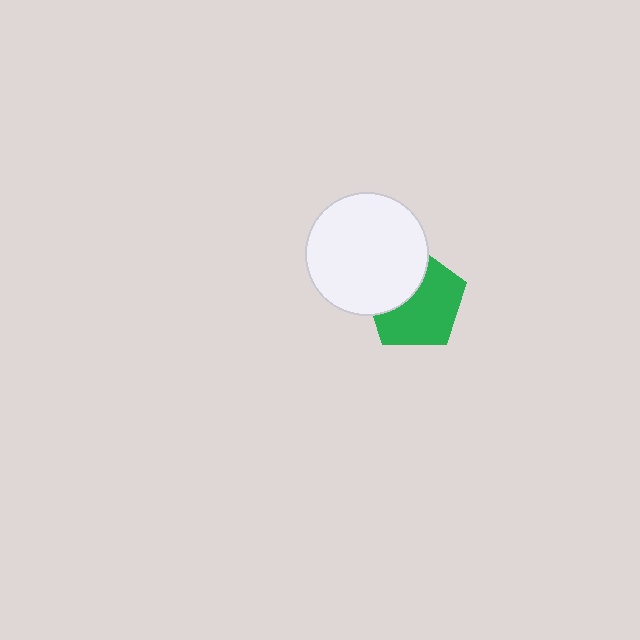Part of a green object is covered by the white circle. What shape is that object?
It is a pentagon.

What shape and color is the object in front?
The object in front is a white circle.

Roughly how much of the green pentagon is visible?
About half of it is visible (roughly 63%).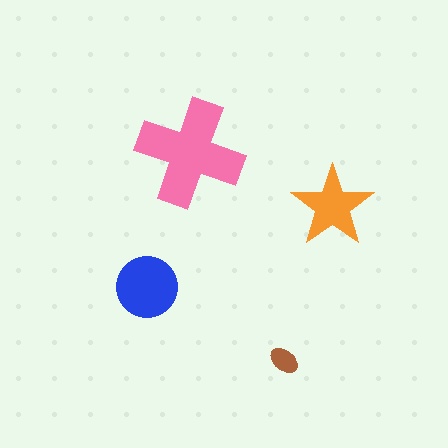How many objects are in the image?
There are 4 objects in the image.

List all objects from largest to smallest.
The pink cross, the blue circle, the orange star, the brown ellipse.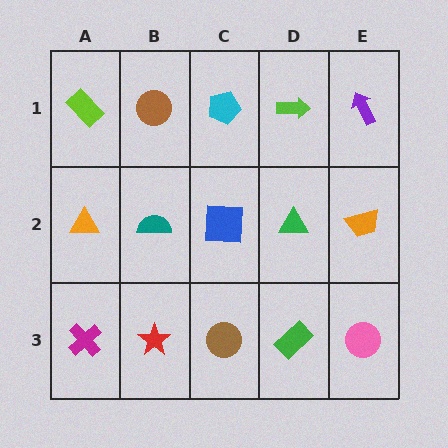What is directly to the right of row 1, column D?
A purple arrow.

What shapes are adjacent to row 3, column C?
A blue square (row 2, column C), a red star (row 3, column B), a green rectangle (row 3, column D).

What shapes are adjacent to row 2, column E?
A purple arrow (row 1, column E), a pink circle (row 3, column E), a green triangle (row 2, column D).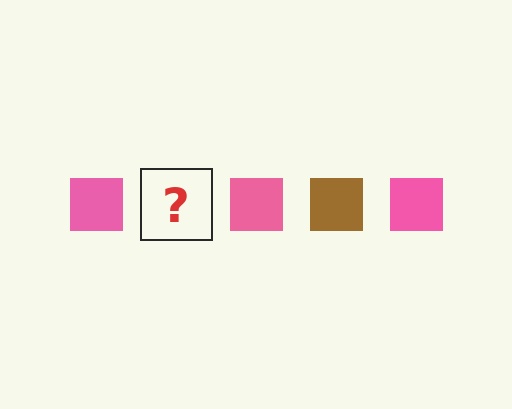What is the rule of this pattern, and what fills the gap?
The rule is that the pattern cycles through pink, brown squares. The gap should be filled with a brown square.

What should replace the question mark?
The question mark should be replaced with a brown square.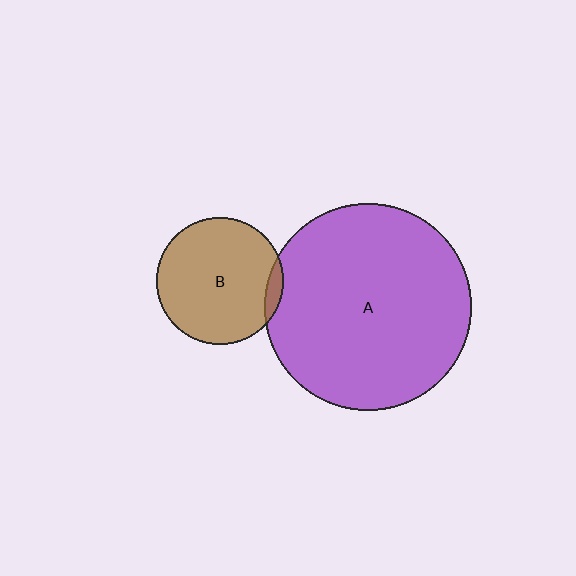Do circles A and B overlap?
Yes.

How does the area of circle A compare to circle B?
Approximately 2.7 times.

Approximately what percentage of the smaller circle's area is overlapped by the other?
Approximately 5%.